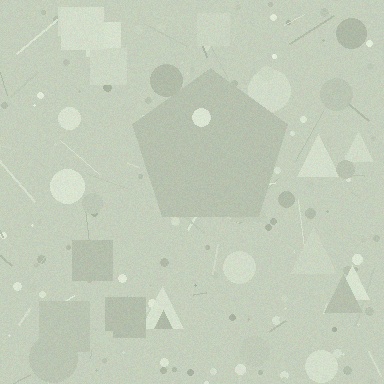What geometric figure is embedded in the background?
A pentagon is embedded in the background.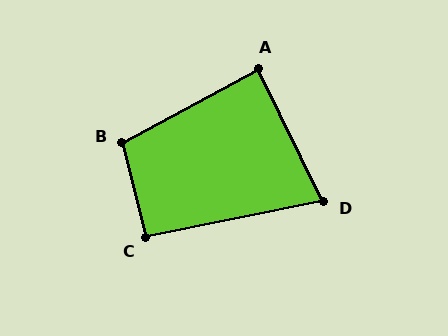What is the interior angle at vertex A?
Approximately 88 degrees (approximately right).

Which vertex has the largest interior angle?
B, at approximately 105 degrees.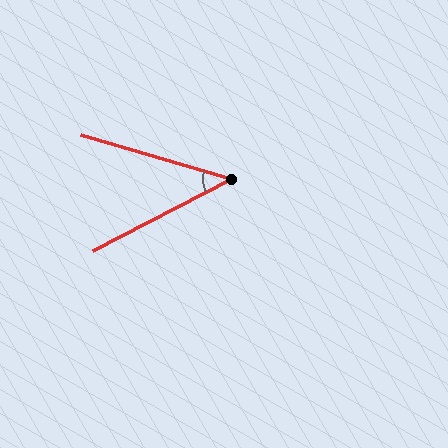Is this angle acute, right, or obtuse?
It is acute.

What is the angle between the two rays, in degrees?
Approximately 44 degrees.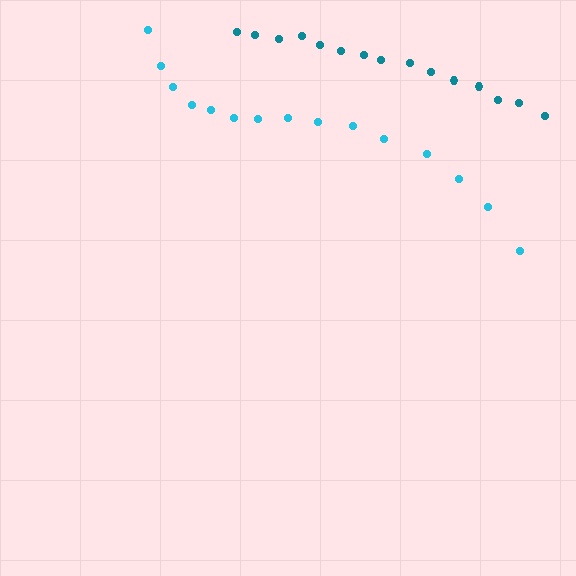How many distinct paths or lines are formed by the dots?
There are 2 distinct paths.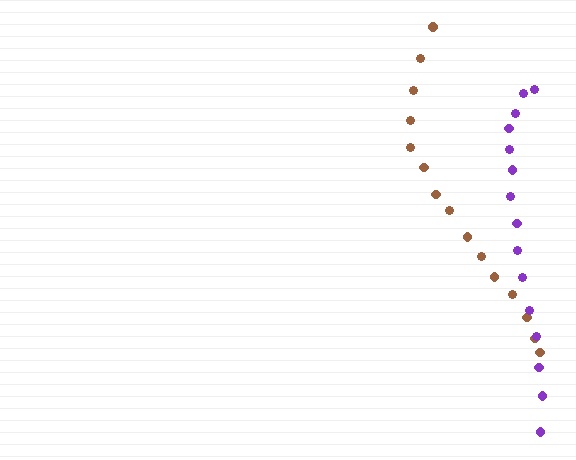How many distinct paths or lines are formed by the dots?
There are 2 distinct paths.